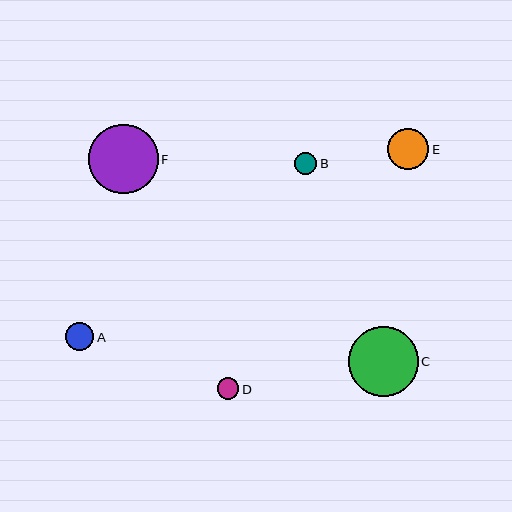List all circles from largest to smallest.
From largest to smallest: C, F, E, A, B, D.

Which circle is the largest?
Circle C is the largest with a size of approximately 70 pixels.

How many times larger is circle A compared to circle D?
Circle A is approximately 1.3 times the size of circle D.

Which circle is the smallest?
Circle D is the smallest with a size of approximately 22 pixels.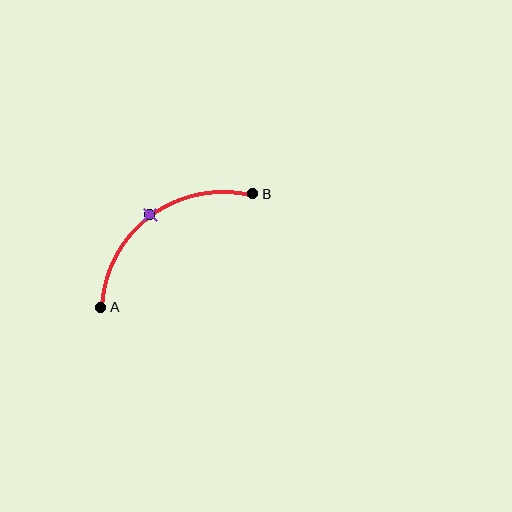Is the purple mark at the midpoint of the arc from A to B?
Yes. The purple mark lies on the arc at equal arc-length from both A and B — it is the arc midpoint.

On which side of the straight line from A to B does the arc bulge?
The arc bulges above and to the left of the straight line connecting A and B.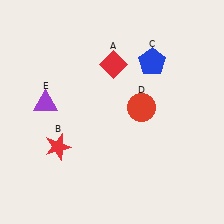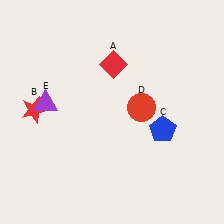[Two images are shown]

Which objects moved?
The objects that moved are: the red star (B), the blue pentagon (C).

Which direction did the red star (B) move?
The red star (B) moved up.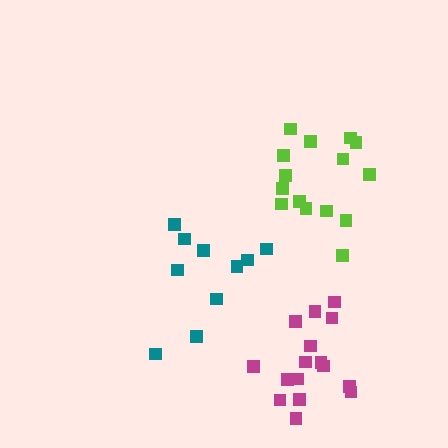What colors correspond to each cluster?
The clusters are colored: teal, magenta, lime.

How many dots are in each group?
Group 1: 10 dots, Group 2: 16 dots, Group 3: 15 dots (41 total).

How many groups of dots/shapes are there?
There are 3 groups.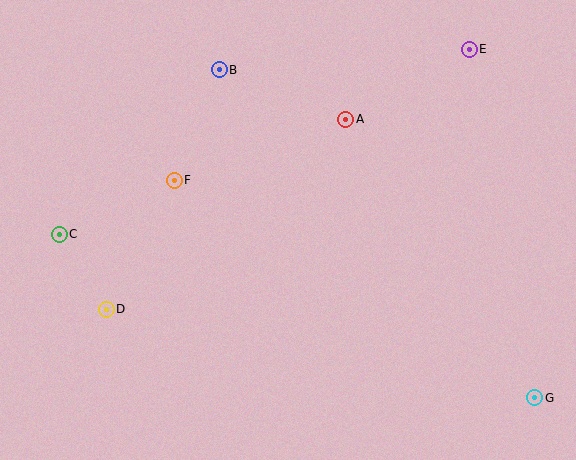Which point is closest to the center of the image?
Point F at (174, 180) is closest to the center.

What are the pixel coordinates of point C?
Point C is at (59, 234).